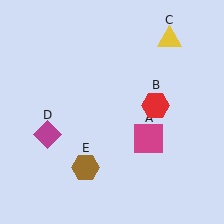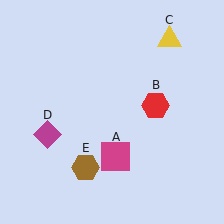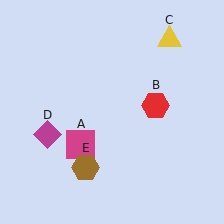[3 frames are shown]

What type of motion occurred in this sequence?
The magenta square (object A) rotated clockwise around the center of the scene.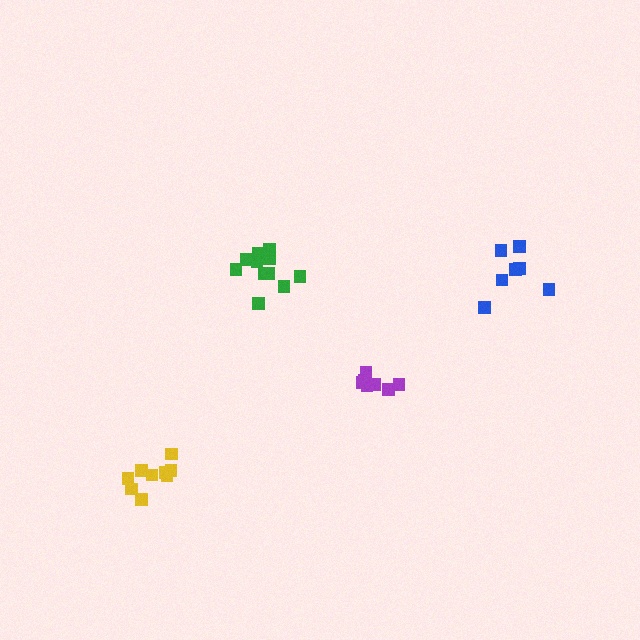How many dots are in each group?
Group 1: 9 dots, Group 2: 8 dots, Group 3: 12 dots, Group 4: 7 dots (36 total).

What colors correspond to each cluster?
The clusters are colored: yellow, purple, green, blue.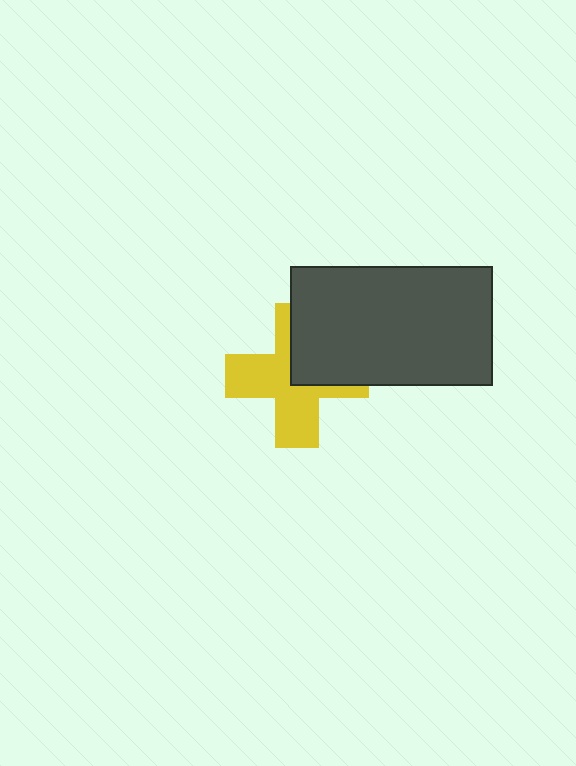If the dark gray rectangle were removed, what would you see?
You would see the complete yellow cross.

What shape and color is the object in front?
The object in front is a dark gray rectangle.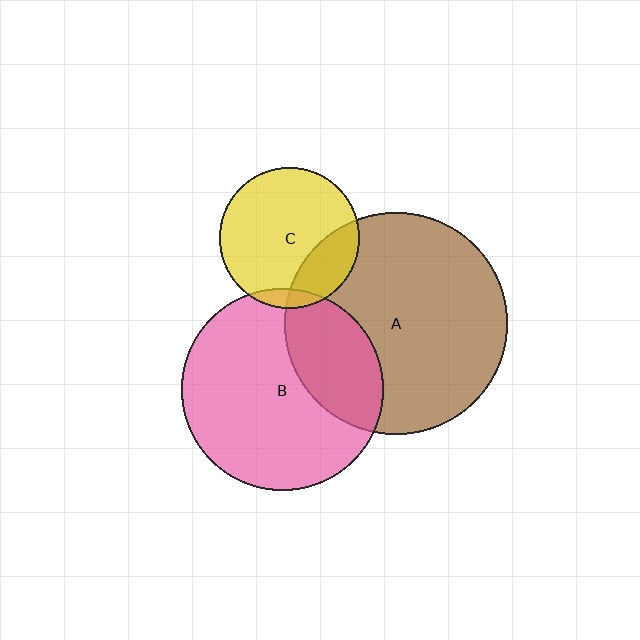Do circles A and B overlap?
Yes.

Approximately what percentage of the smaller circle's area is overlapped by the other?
Approximately 30%.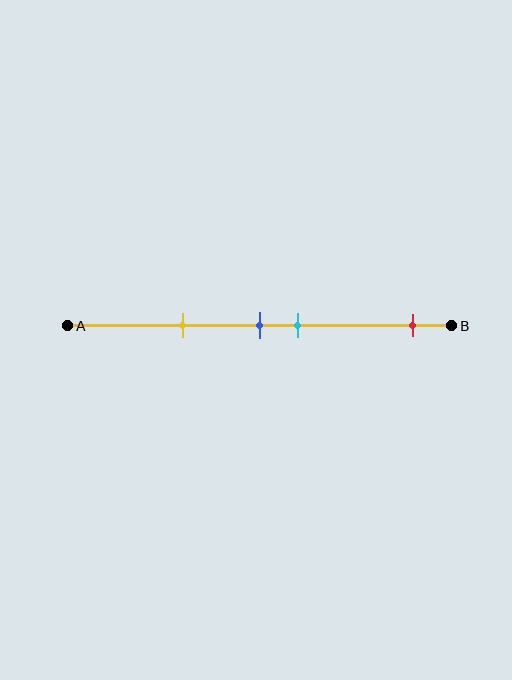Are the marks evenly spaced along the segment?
No, the marks are not evenly spaced.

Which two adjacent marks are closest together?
The blue and cyan marks are the closest adjacent pair.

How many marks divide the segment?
There are 4 marks dividing the segment.